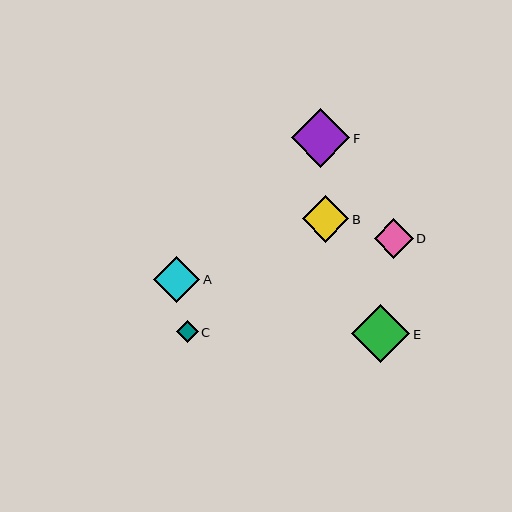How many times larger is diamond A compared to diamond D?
Diamond A is approximately 1.2 times the size of diamond D.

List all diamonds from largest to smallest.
From largest to smallest: F, E, B, A, D, C.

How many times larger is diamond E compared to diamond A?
Diamond E is approximately 1.3 times the size of diamond A.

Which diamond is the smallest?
Diamond C is the smallest with a size of approximately 22 pixels.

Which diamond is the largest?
Diamond F is the largest with a size of approximately 59 pixels.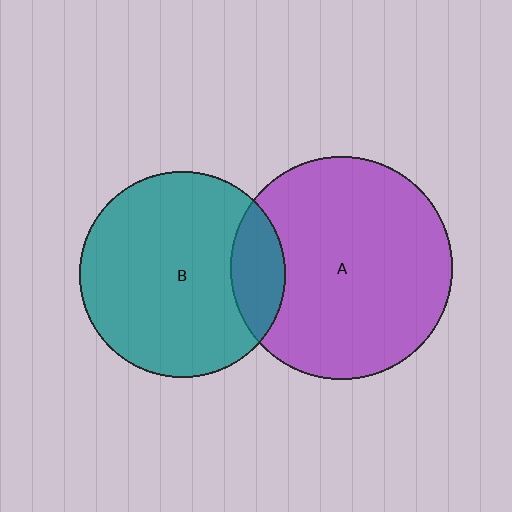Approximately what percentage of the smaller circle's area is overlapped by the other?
Approximately 15%.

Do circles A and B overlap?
Yes.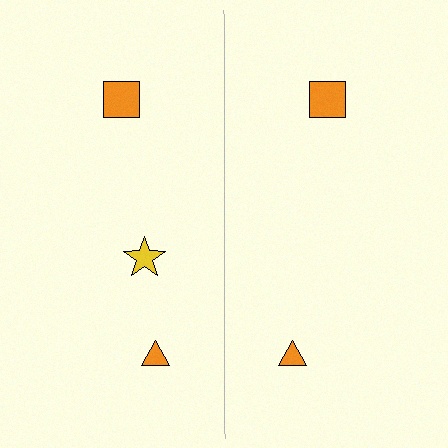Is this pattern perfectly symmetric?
No, the pattern is not perfectly symmetric. A yellow star is missing from the right side.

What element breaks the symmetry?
A yellow star is missing from the right side.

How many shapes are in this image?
There are 5 shapes in this image.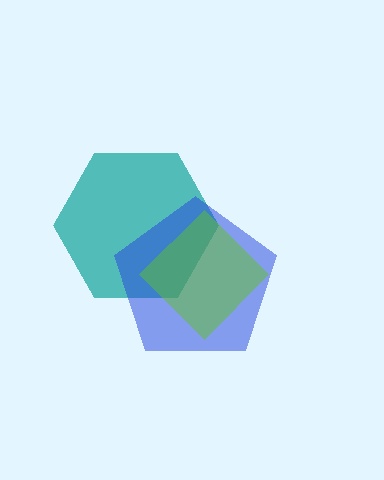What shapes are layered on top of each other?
The layered shapes are: a teal hexagon, a blue pentagon, a lime diamond.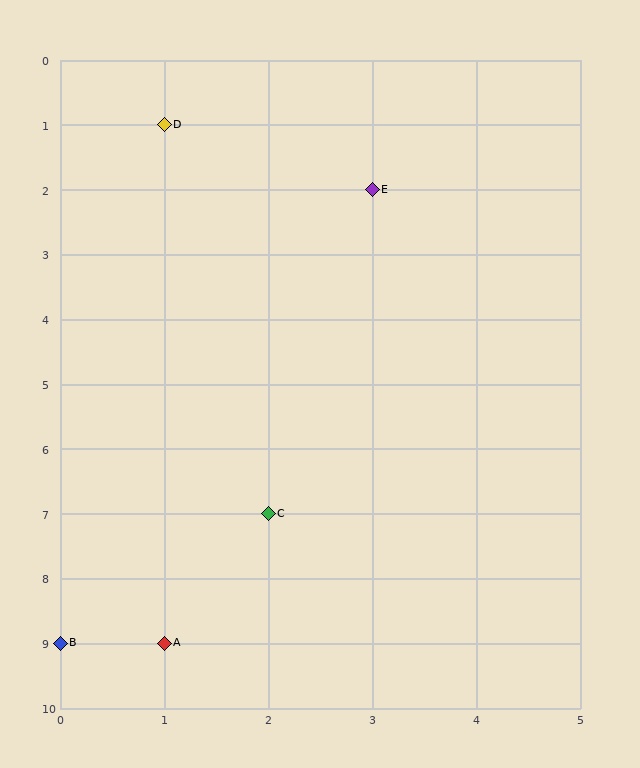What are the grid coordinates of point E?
Point E is at grid coordinates (3, 2).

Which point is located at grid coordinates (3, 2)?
Point E is at (3, 2).